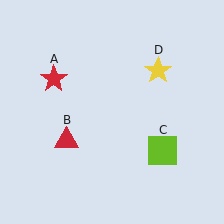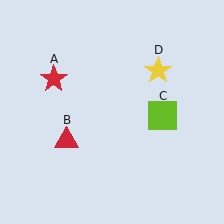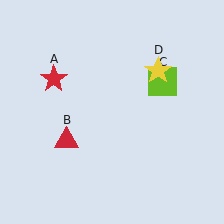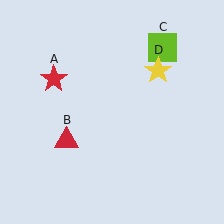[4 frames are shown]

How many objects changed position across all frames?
1 object changed position: lime square (object C).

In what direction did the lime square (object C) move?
The lime square (object C) moved up.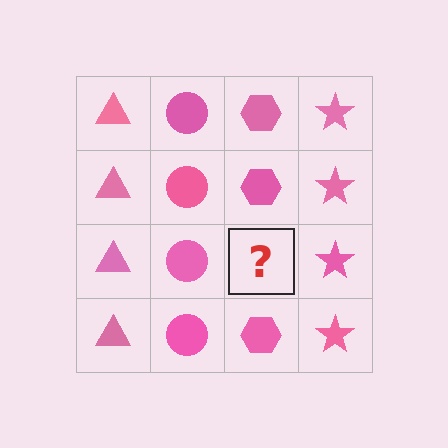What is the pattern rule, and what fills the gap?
The rule is that each column has a consistent shape. The gap should be filled with a pink hexagon.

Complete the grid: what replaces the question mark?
The question mark should be replaced with a pink hexagon.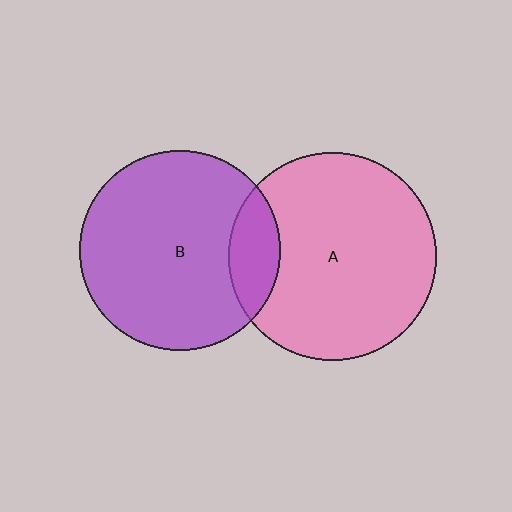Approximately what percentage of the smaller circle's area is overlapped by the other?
Approximately 15%.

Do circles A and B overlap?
Yes.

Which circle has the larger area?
Circle A (pink).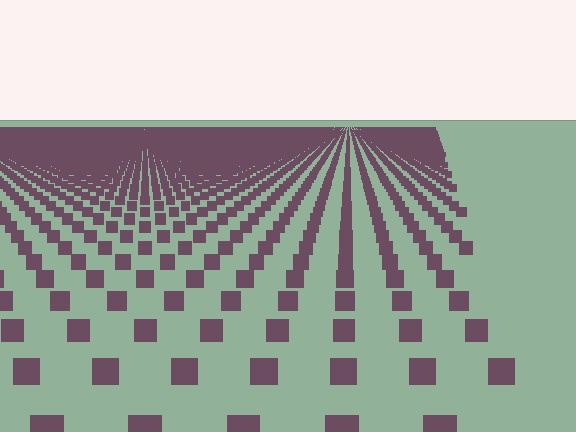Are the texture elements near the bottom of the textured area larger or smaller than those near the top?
Larger. Near the bottom, elements are closer to the viewer and appear at a bigger on-screen size.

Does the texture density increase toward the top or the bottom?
Density increases toward the top.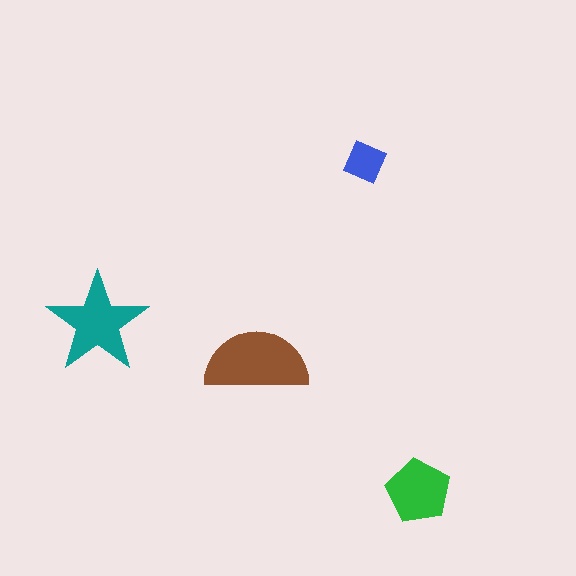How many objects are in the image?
There are 4 objects in the image.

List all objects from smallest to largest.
The blue diamond, the green pentagon, the teal star, the brown semicircle.